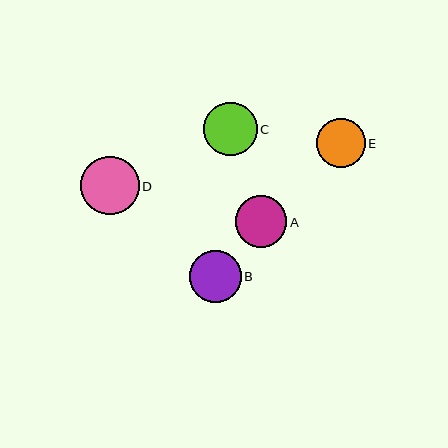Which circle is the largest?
Circle D is the largest with a size of approximately 59 pixels.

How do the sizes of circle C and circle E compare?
Circle C and circle E are approximately the same size.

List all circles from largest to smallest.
From largest to smallest: D, C, B, A, E.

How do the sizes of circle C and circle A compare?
Circle C and circle A are approximately the same size.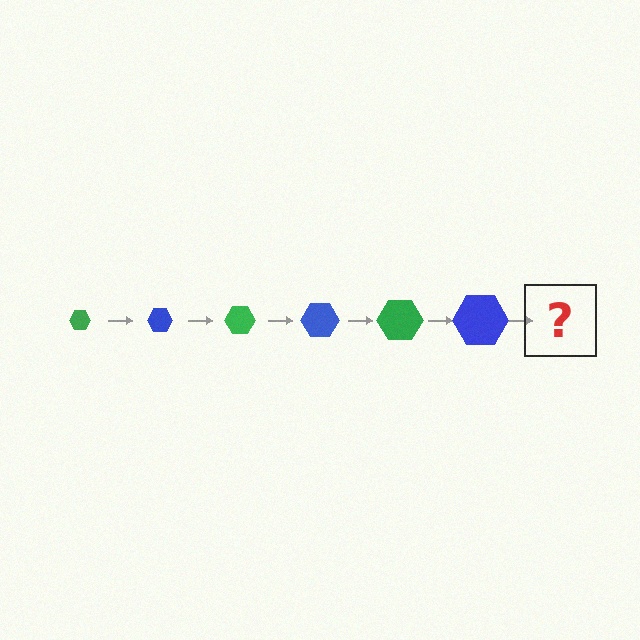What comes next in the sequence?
The next element should be a green hexagon, larger than the previous one.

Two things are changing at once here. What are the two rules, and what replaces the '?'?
The two rules are that the hexagon grows larger each step and the color cycles through green and blue. The '?' should be a green hexagon, larger than the previous one.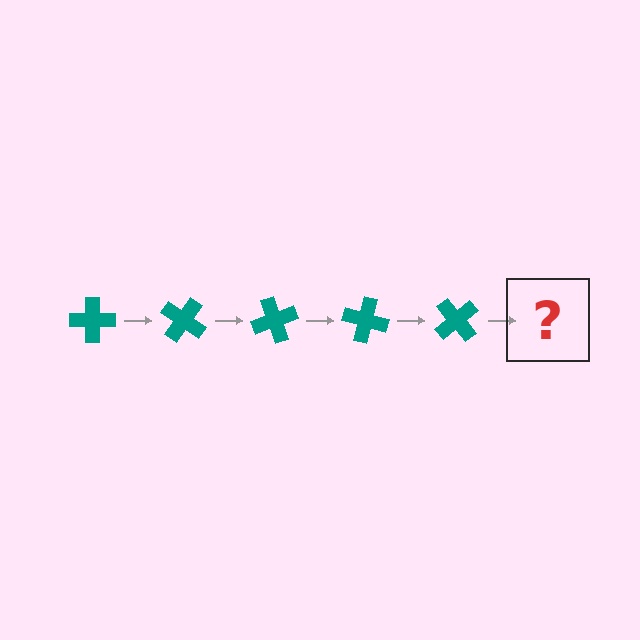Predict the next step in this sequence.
The next step is a teal cross rotated 175 degrees.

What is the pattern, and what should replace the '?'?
The pattern is that the cross rotates 35 degrees each step. The '?' should be a teal cross rotated 175 degrees.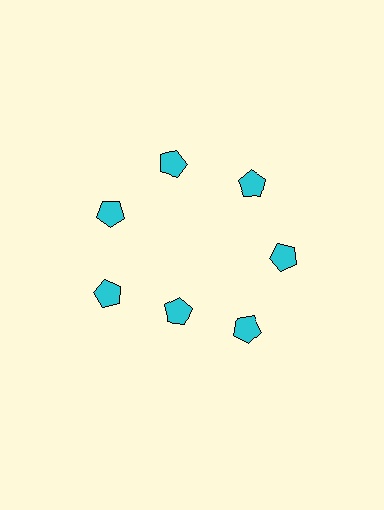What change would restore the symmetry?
The symmetry would be restored by moving it outward, back onto the ring so that all 7 pentagons sit at equal angles and equal distance from the center.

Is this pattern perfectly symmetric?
No. The 7 cyan pentagons are arranged in a ring, but one element near the 6 o'clock position is pulled inward toward the center, breaking the 7-fold rotational symmetry.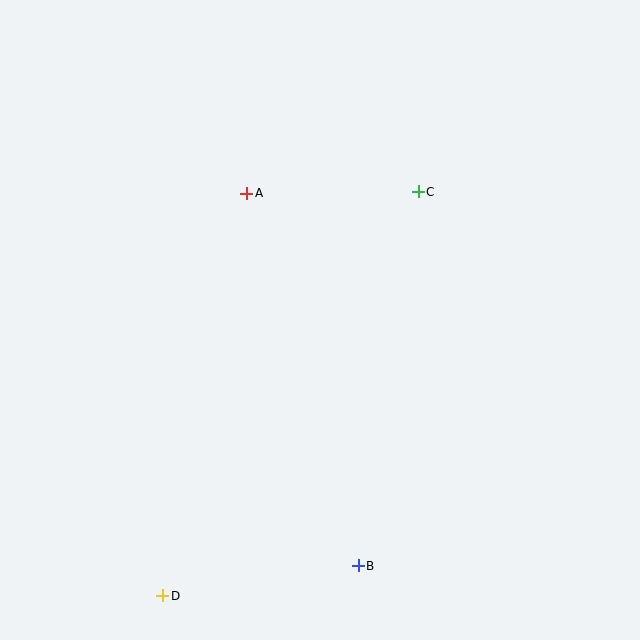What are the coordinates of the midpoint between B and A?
The midpoint between B and A is at (303, 379).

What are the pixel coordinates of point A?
Point A is at (247, 193).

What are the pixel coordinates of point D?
Point D is at (163, 596).